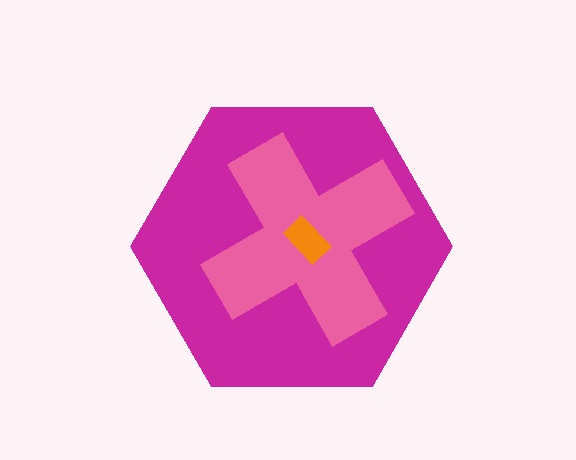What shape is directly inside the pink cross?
The orange rectangle.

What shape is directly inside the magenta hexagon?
The pink cross.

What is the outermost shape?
The magenta hexagon.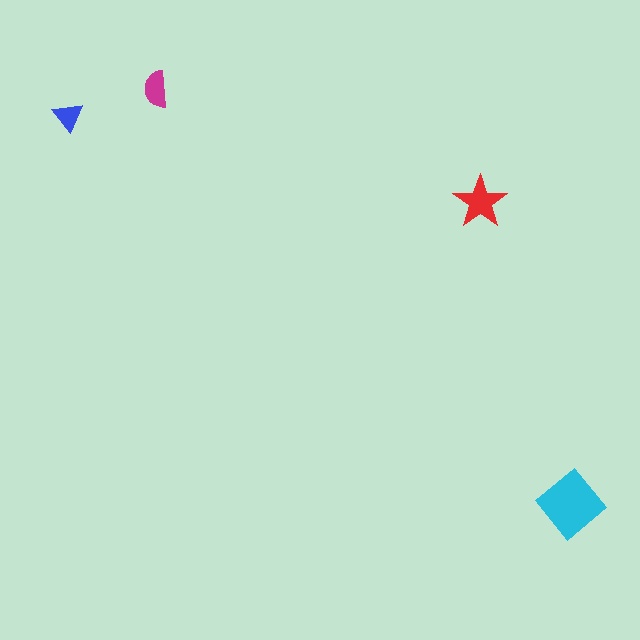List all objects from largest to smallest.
The cyan diamond, the red star, the magenta semicircle, the blue triangle.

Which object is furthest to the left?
The blue triangle is leftmost.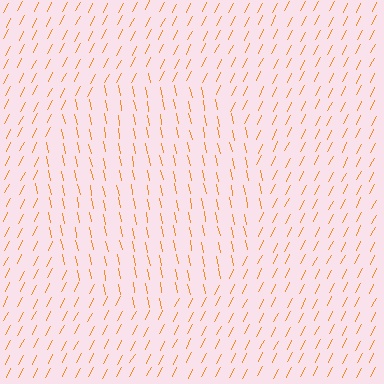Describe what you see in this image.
The image is filled with small orange line segments. A circle region in the image has lines oriented differently from the surrounding lines, creating a visible texture boundary.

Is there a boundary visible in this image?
Yes, there is a texture boundary formed by a change in line orientation.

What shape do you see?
I see a circle.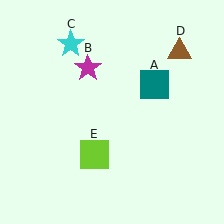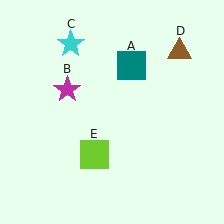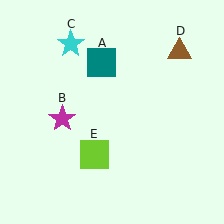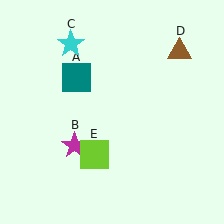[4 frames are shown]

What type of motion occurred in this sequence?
The teal square (object A), magenta star (object B) rotated counterclockwise around the center of the scene.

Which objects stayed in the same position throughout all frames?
Cyan star (object C) and brown triangle (object D) and lime square (object E) remained stationary.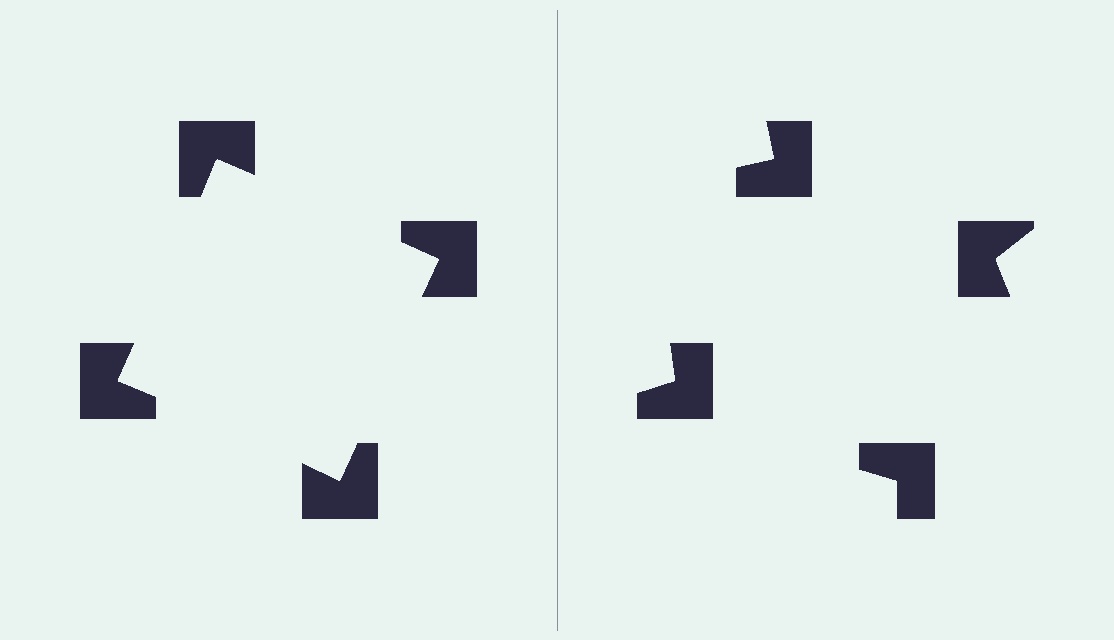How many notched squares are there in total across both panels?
8 — 4 on each side.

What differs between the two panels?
The notched squares are positioned identically on both sides; only the wedge orientations differ. On the left they align to a square; on the right they are misaligned.